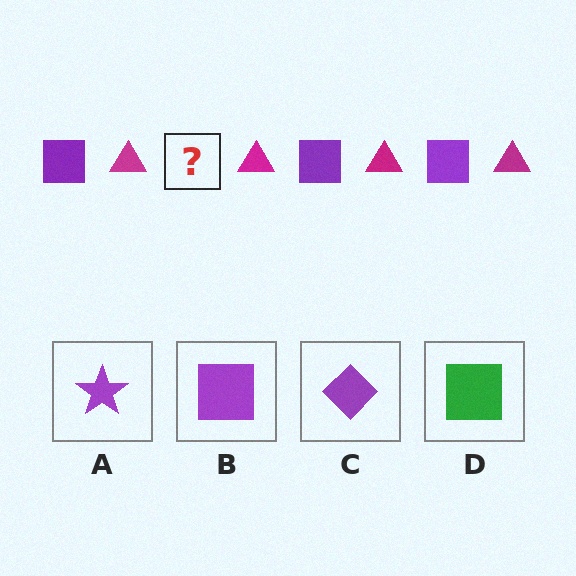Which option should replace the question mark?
Option B.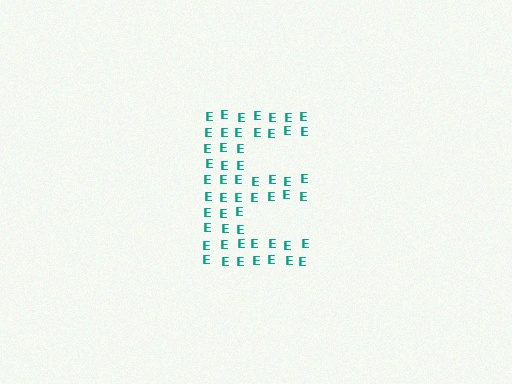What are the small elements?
The small elements are letter E's.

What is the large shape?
The large shape is the letter E.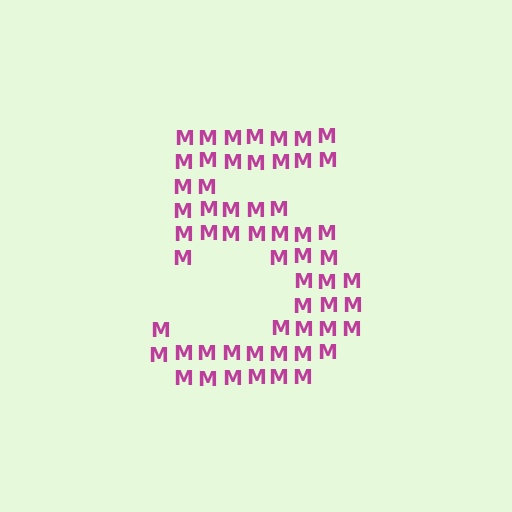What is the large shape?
The large shape is the digit 5.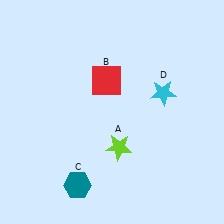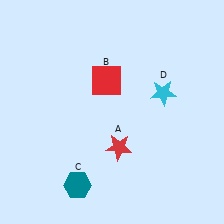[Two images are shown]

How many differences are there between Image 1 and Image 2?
There is 1 difference between the two images.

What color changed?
The star (A) changed from lime in Image 1 to red in Image 2.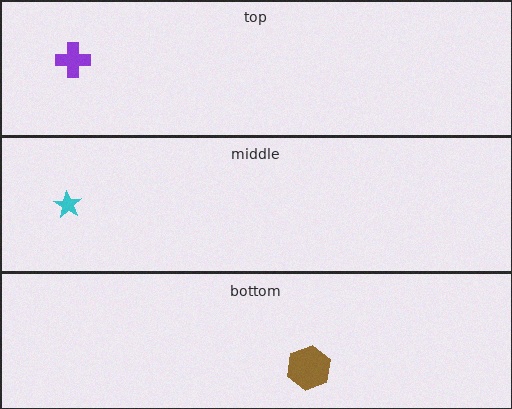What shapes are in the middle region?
The cyan star.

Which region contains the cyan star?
The middle region.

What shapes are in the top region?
The purple cross.